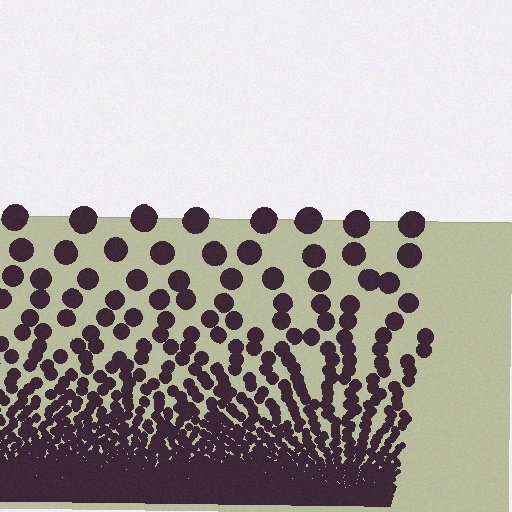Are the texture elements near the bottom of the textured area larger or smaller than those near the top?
Smaller. The gradient is inverted — elements near the bottom are smaller and denser.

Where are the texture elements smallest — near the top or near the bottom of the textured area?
Near the bottom.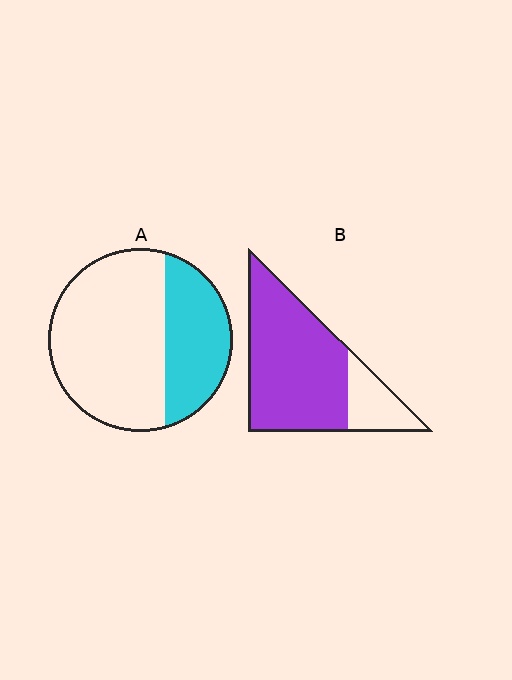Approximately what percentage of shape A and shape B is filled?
A is approximately 35% and B is approximately 80%.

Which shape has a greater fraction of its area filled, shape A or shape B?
Shape B.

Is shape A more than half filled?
No.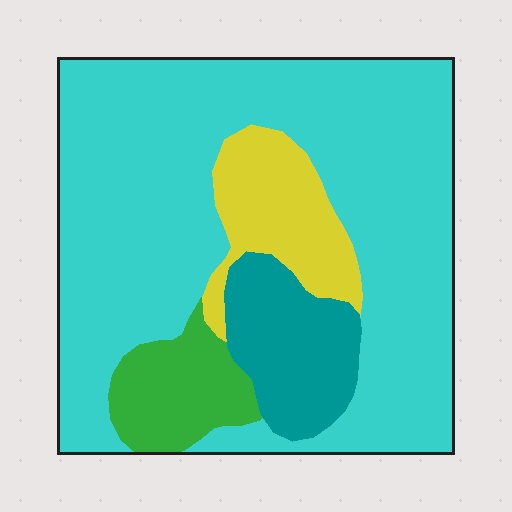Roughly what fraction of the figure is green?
Green covers 9% of the figure.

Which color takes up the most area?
Cyan, at roughly 70%.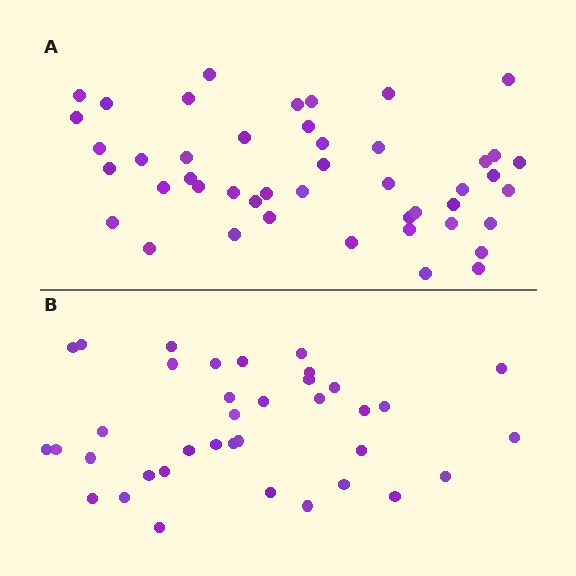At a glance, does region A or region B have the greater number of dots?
Region A (the top region) has more dots.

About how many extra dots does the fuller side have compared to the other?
Region A has roughly 8 or so more dots than region B.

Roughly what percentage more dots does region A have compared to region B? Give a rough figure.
About 25% more.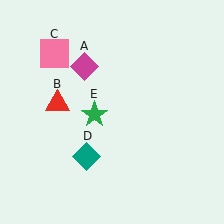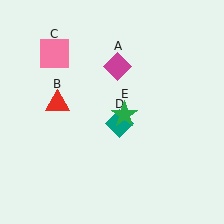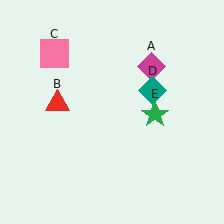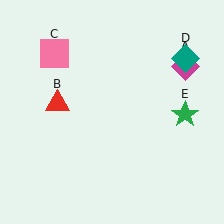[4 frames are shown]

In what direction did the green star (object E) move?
The green star (object E) moved right.